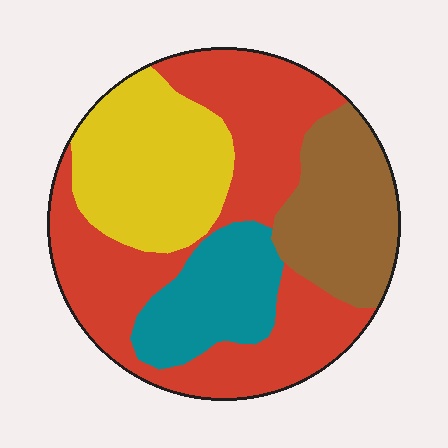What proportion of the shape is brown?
Brown takes up about one fifth (1/5) of the shape.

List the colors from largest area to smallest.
From largest to smallest: red, yellow, brown, teal.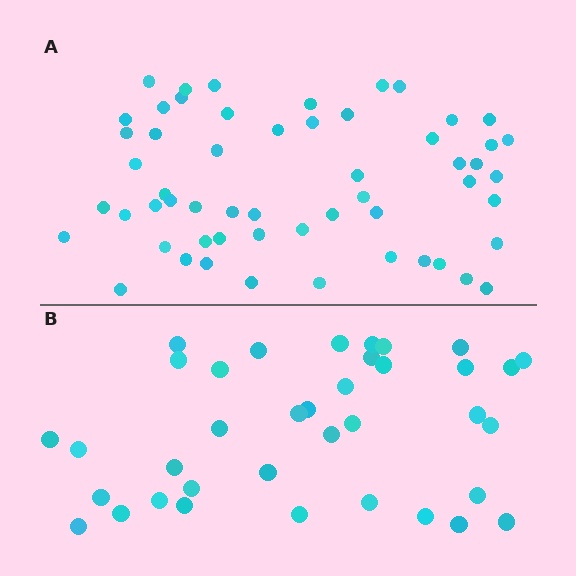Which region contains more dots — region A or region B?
Region A (the top region) has more dots.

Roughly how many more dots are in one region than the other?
Region A has approximately 20 more dots than region B.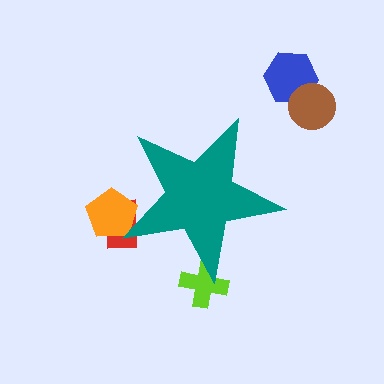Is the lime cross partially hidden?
Yes, the lime cross is partially hidden behind the teal star.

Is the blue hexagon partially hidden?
No, the blue hexagon is fully visible.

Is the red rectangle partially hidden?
Yes, the red rectangle is partially hidden behind the teal star.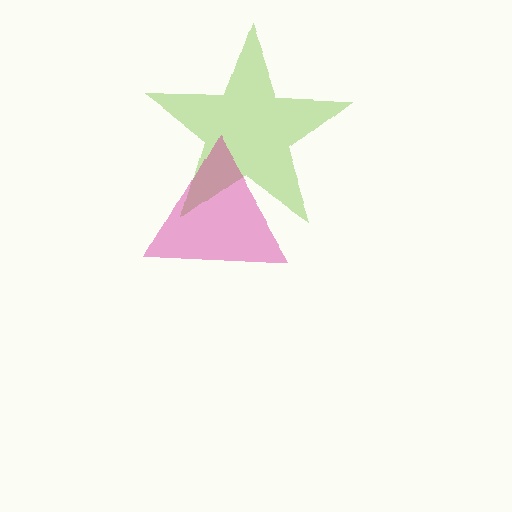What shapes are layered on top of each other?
The layered shapes are: a lime star, a magenta triangle.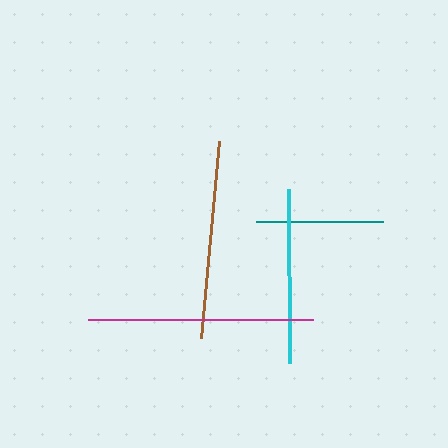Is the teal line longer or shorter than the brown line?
The brown line is longer than the teal line.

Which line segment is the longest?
The magenta line is the longest at approximately 225 pixels.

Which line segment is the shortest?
The teal line is the shortest at approximately 128 pixels.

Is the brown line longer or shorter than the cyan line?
The brown line is longer than the cyan line.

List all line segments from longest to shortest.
From longest to shortest: magenta, brown, cyan, teal.